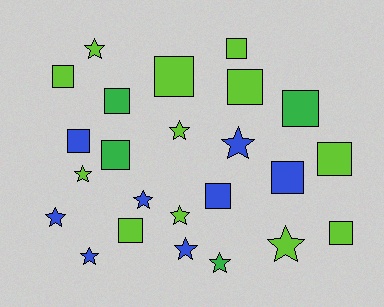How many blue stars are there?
There are 5 blue stars.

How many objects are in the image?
There are 24 objects.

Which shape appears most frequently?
Square, with 13 objects.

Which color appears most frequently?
Lime, with 12 objects.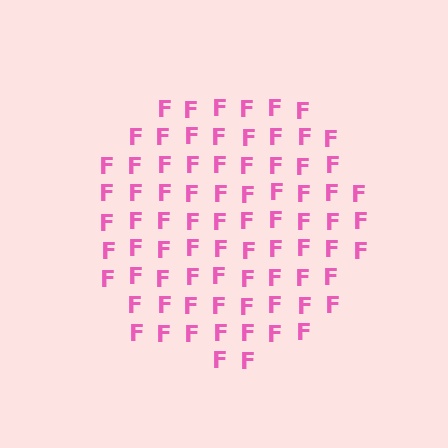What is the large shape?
The large shape is a circle.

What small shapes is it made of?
It is made of small letter F's.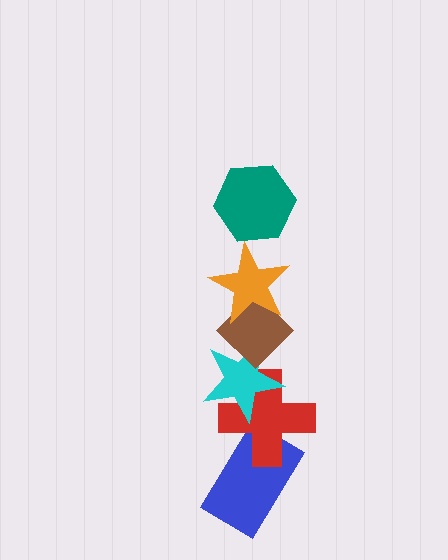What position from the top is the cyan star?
The cyan star is 4th from the top.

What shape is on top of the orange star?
The teal hexagon is on top of the orange star.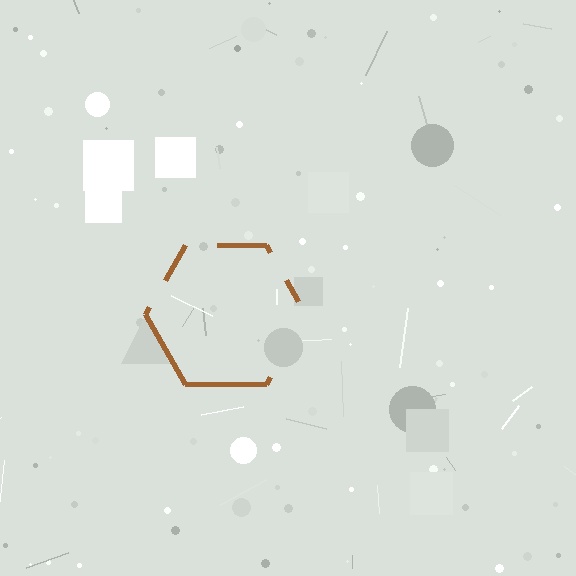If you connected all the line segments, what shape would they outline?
They would outline a hexagon.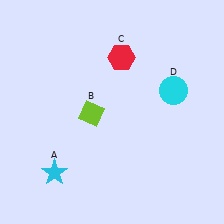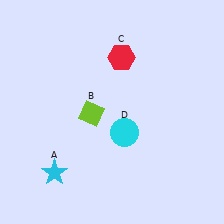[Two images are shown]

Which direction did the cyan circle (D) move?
The cyan circle (D) moved left.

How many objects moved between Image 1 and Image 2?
1 object moved between the two images.